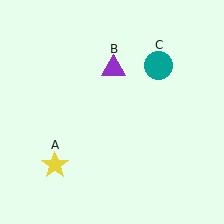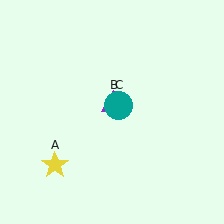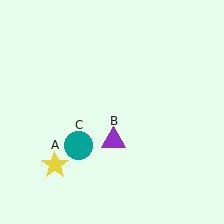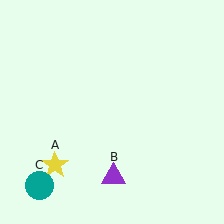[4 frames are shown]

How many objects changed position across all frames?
2 objects changed position: purple triangle (object B), teal circle (object C).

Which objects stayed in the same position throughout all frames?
Yellow star (object A) remained stationary.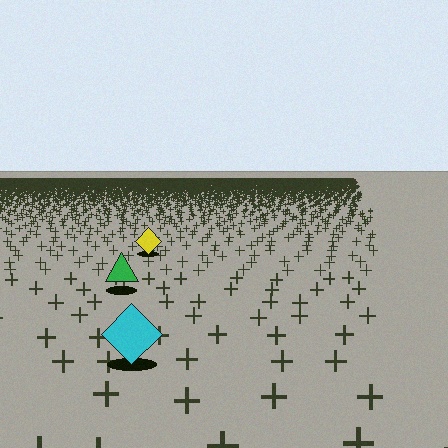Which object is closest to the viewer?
The cyan diamond is closest. The texture marks near it are larger and more spread out.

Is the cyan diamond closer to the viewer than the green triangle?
Yes. The cyan diamond is closer — you can tell from the texture gradient: the ground texture is coarser near it.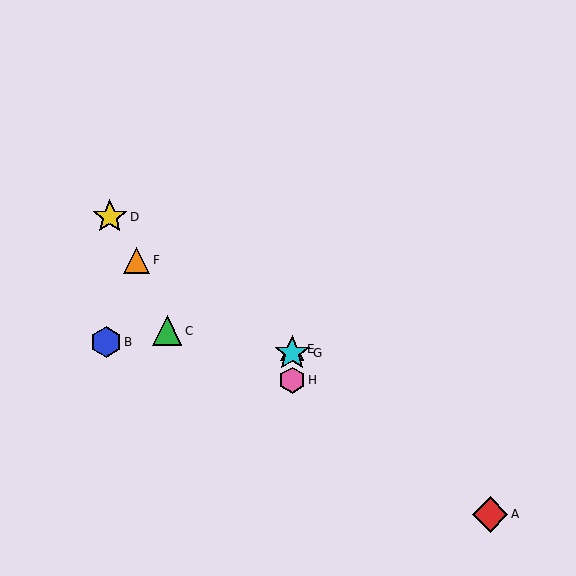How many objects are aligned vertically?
3 objects (E, G, H) are aligned vertically.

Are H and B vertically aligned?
No, H is at x≈292 and B is at x≈106.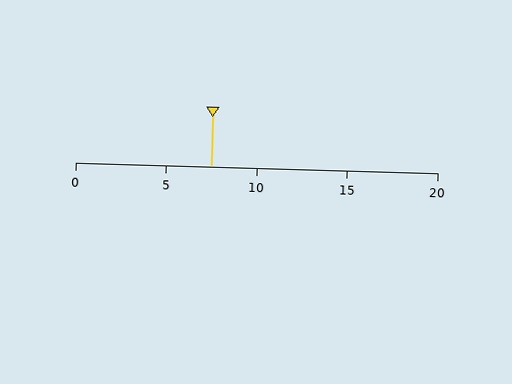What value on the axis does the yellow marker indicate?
The marker indicates approximately 7.5.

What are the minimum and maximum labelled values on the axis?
The axis runs from 0 to 20.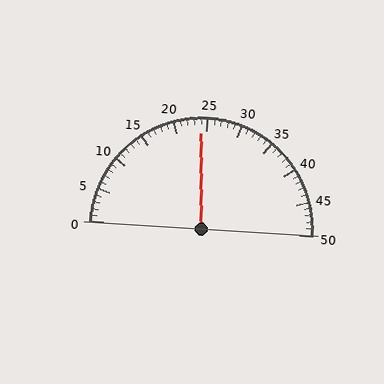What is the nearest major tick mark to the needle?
The nearest major tick mark is 25.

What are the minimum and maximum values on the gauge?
The gauge ranges from 0 to 50.